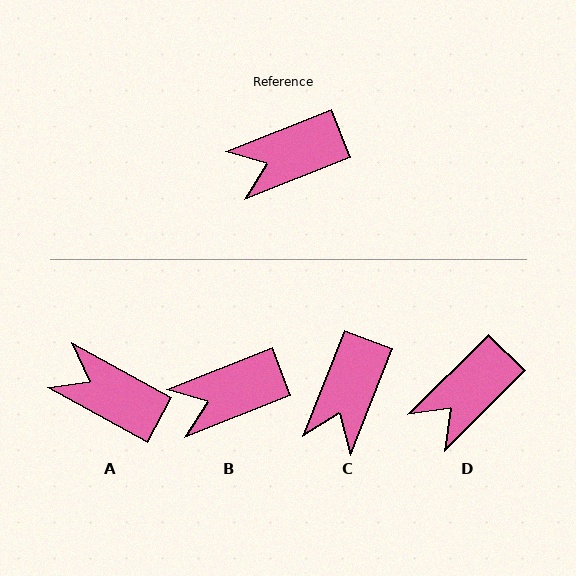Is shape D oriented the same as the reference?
No, it is off by about 23 degrees.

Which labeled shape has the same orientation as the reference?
B.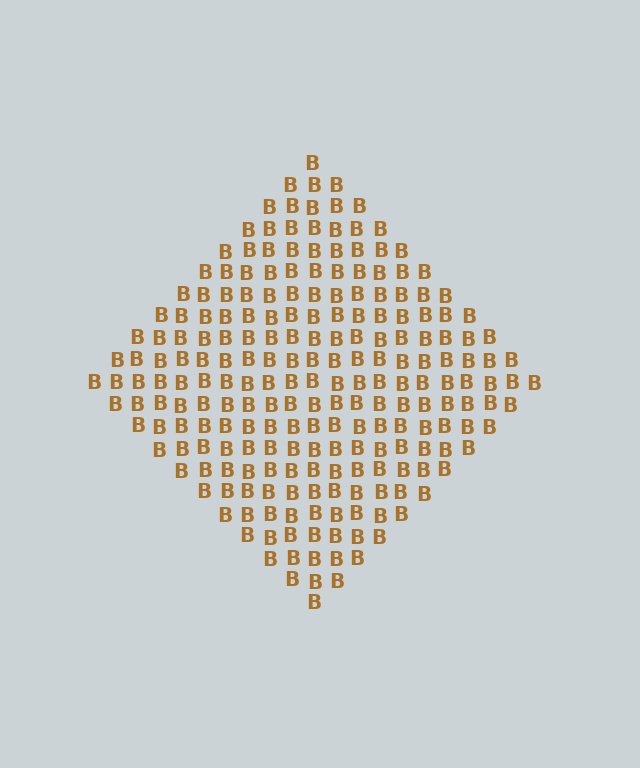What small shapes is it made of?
It is made of small letter B's.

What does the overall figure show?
The overall figure shows a diamond.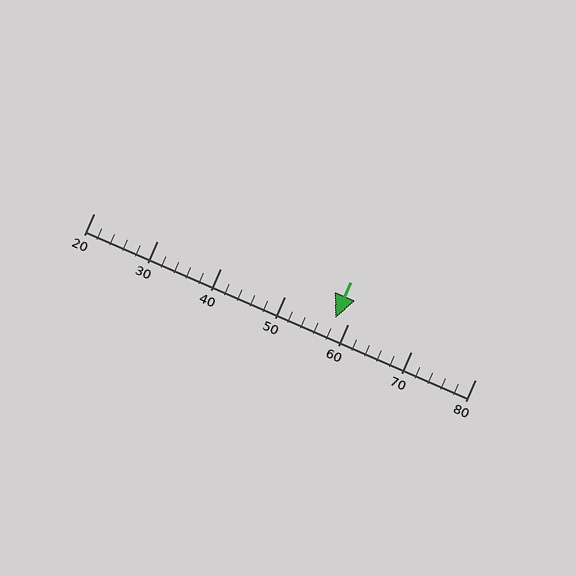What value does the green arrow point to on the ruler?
The green arrow points to approximately 58.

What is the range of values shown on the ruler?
The ruler shows values from 20 to 80.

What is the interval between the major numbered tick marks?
The major tick marks are spaced 10 units apart.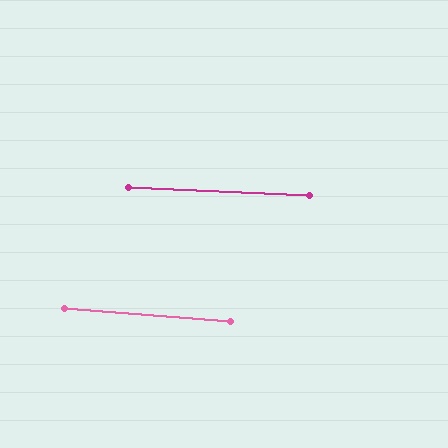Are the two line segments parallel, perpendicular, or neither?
Parallel — their directions differ by only 1.8°.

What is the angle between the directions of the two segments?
Approximately 2 degrees.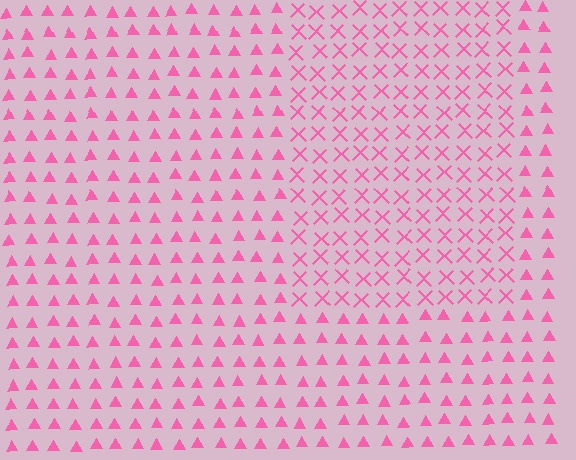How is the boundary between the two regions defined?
The boundary is defined by a change in element shape: X marks inside vs. triangles outside. All elements share the same color and spacing.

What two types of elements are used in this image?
The image uses X marks inside the rectangle region and triangles outside it.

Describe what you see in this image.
The image is filled with small pink elements arranged in a uniform grid. A rectangle-shaped region contains X marks, while the surrounding area contains triangles. The boundary is defined purely by the change in element shape.